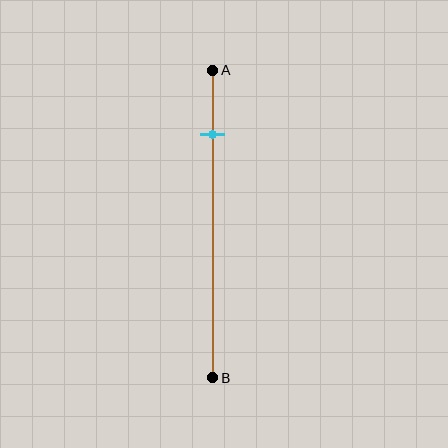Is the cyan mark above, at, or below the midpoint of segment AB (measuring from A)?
The cyan mark is above the midpoint of segment AB.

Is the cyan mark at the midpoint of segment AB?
No, the mark is at about 20% from A, not at the 50% midpoint.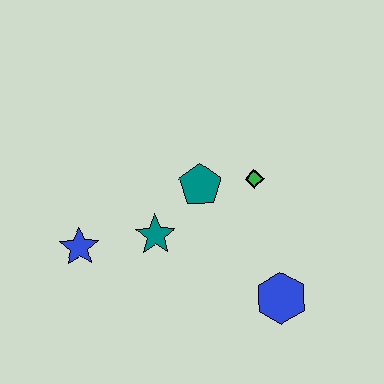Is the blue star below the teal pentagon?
Yes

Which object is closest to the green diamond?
The teal pentagon is closest to the green diamond.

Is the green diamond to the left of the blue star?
No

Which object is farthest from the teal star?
The blue hexagon is farthest from the teal star.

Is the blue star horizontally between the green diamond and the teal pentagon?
No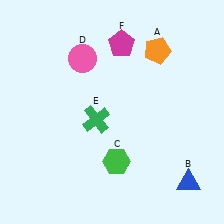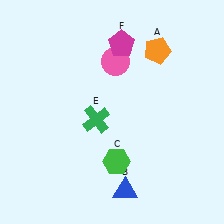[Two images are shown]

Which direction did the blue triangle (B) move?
The blue triangle (B) moved left.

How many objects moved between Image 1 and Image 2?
2 objects moved between the two images.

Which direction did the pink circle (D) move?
The pink circle (D) moved right.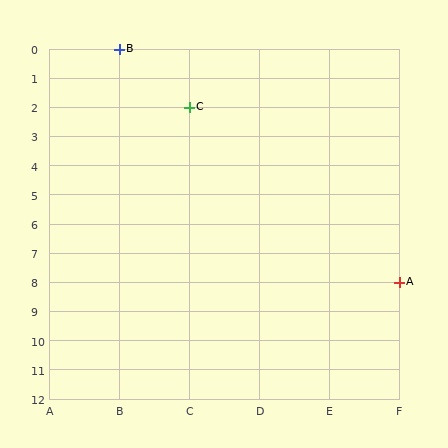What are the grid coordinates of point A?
Point A is at grid coordinates (F, 8).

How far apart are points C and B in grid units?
Points C and B are 1 column and 2 rows apart (about 2.2 grid units diagonally).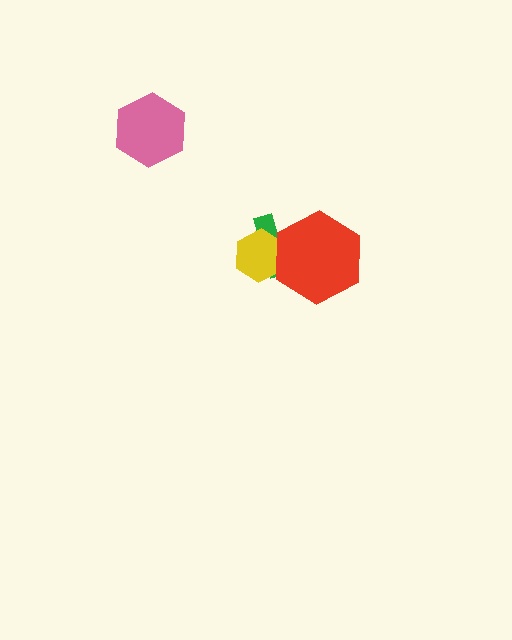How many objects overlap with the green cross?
2 objects overlap with the green cross.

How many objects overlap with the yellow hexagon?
2 objects overlap with the yellow hexagon.